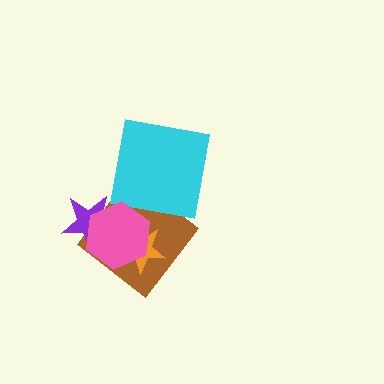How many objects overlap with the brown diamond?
4 objects overlap with the brown diamond.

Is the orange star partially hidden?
Yes, it is partially covered by another shape.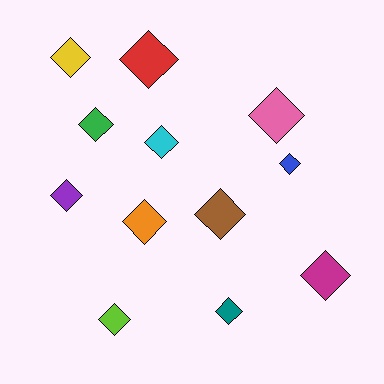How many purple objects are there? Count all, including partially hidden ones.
There is 1 purple object.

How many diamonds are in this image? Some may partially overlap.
There are 12 diamonds.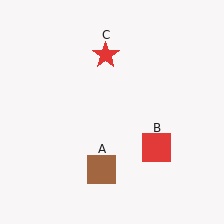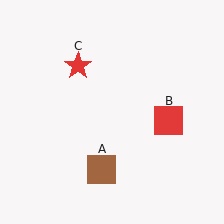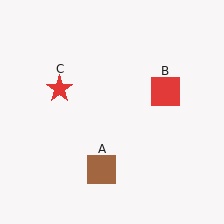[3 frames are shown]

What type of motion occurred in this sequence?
The red square (object B), red star (object C) rotated counterclockwise around the center of the scene.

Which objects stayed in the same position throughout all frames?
Brown square (object A) remained stationary.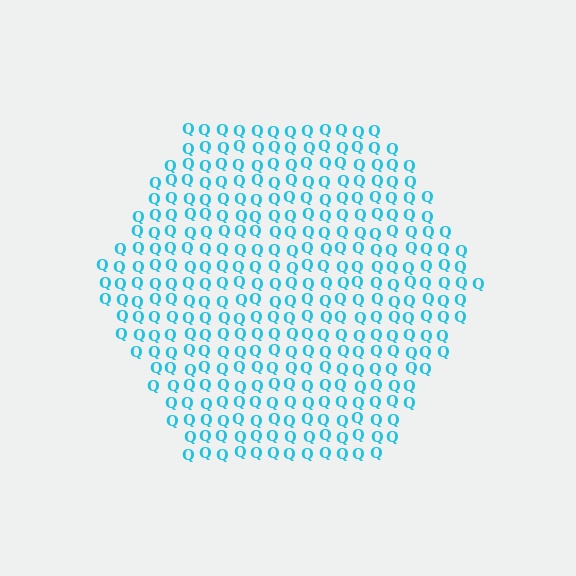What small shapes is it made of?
It is made of small letter Q's.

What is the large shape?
The large shape is a hexagon.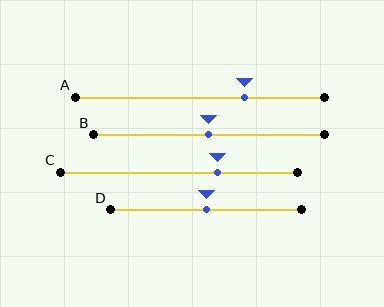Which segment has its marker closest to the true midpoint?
Segment B has its marker closest to the true midpoint.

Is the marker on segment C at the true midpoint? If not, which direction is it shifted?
No, the marker on segment C is shifted to the right by about 16% of the segment length.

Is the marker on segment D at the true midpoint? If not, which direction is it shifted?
Yes, the marker on segment D is at the true midpoint.